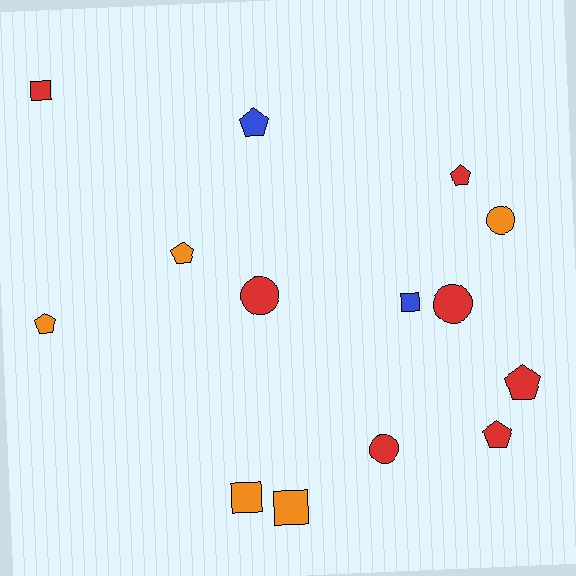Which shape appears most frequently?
Pentagon, with 6 objects.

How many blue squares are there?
There is 1 blue square.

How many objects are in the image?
There are 14 objects.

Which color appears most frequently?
Red, with 7 objects.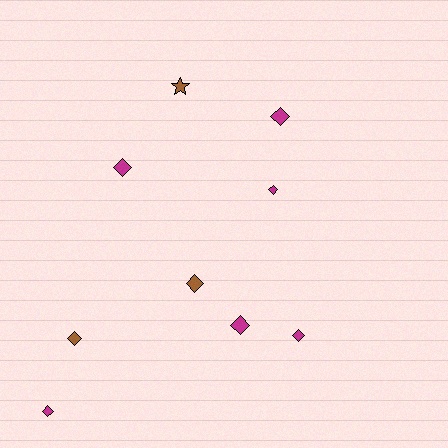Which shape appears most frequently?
Diamond, with 8 objects.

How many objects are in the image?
There are 9 objects.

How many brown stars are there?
There is 1 brown star.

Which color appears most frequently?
Magenta, with 6 objects.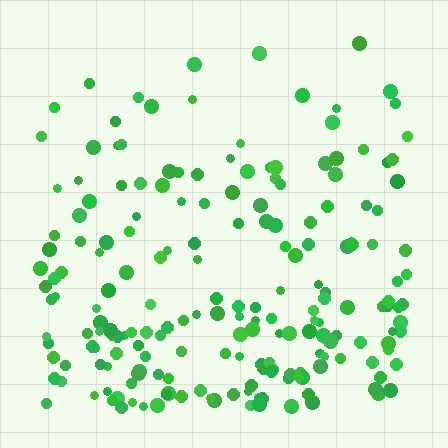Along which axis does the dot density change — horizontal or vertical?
Vertical.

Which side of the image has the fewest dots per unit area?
The top.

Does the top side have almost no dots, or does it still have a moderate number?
Still a moderate number, just noticeably fewer than the bottom.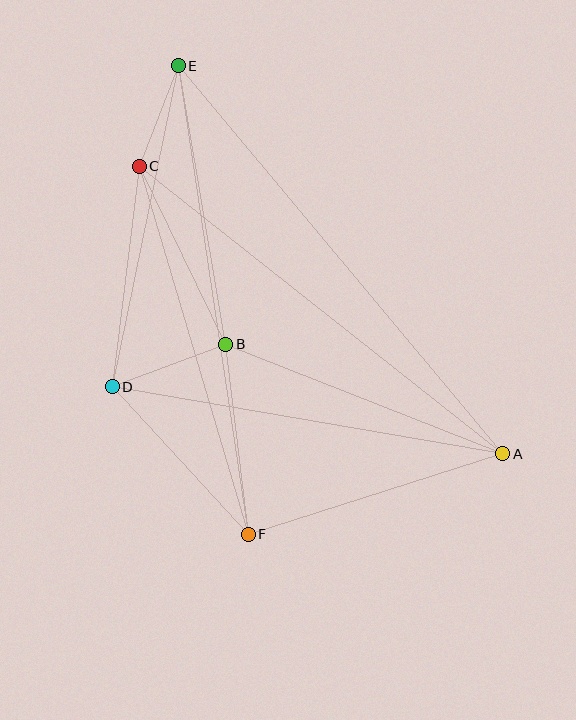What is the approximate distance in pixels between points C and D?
The distance between C and D is approximately 222 pixels.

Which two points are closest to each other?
Points C and E are closest to each other.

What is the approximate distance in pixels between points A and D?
The distance between A and D is approximately 396 pixels.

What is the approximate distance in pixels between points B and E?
The distance between B and E is approximately 283 pixels.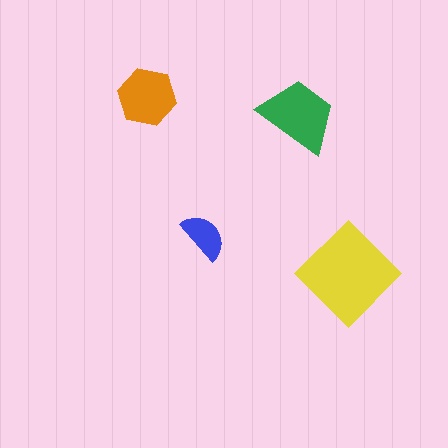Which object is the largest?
The yellow diamond.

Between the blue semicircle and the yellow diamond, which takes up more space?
The yellow diamond.